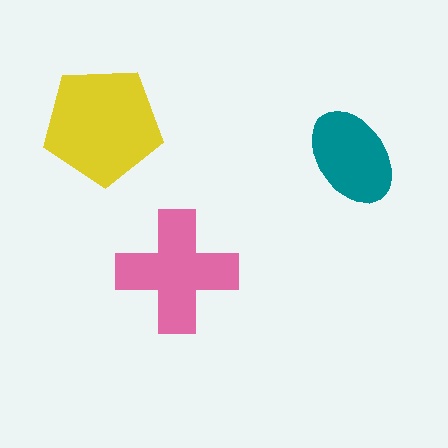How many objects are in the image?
There are 3 objects in the image.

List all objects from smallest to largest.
The teal ellipse, the pink cross, the yellow pentagon.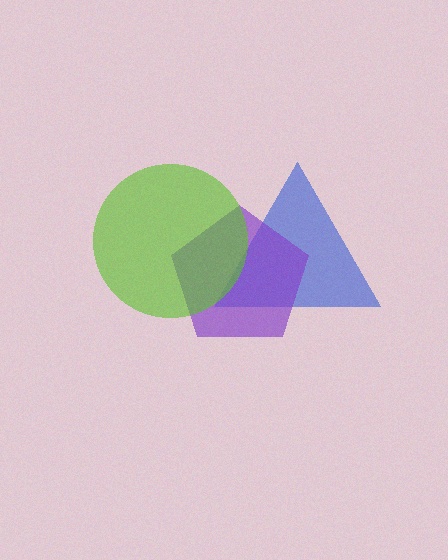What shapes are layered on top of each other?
The layered shapes are: a blue triangle, a purple pentagon, a lime circle.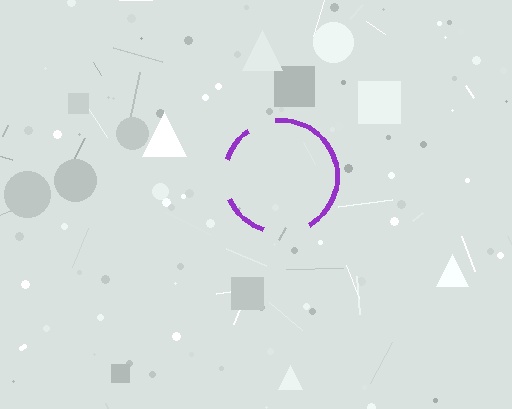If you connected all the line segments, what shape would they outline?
They would outline a circle.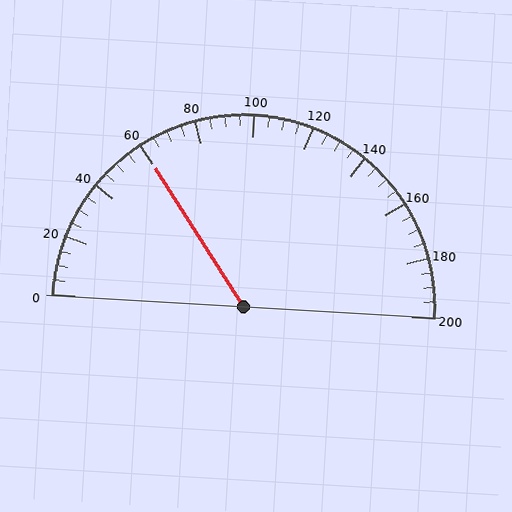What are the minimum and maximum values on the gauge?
The gauge ranges from 0 to 200.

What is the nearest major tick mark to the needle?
The nearest major tick mark is 60.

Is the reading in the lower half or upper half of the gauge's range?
The reading is in the lower half of the range (0 to 200).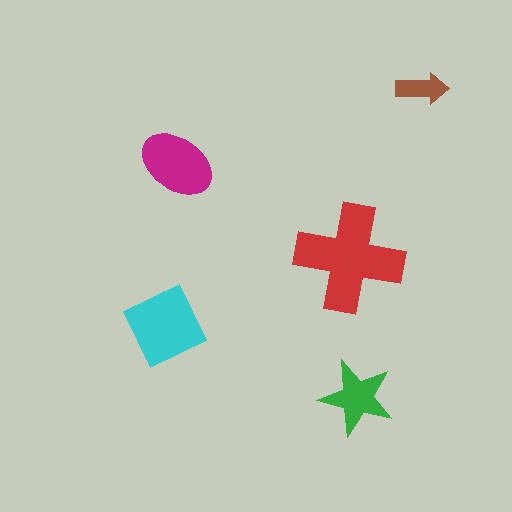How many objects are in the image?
There are 5 objects in the image.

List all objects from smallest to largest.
The brown arrow, the green star, the magenta ellipse, the cyan diamond, the red cross.